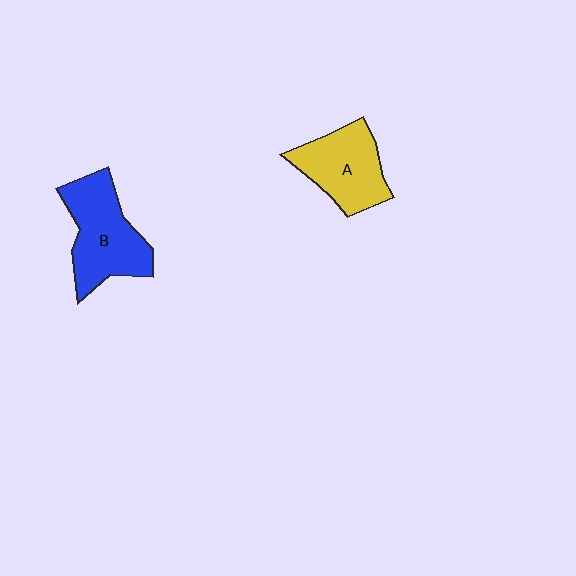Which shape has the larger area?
Shape B (blue).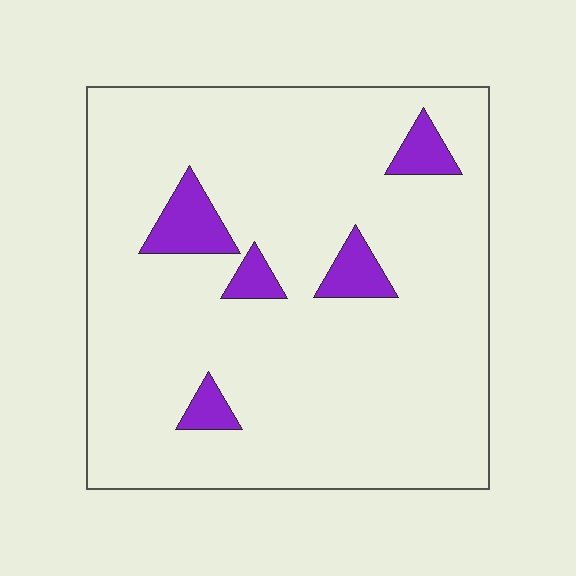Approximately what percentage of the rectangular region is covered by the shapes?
Approximately 10%.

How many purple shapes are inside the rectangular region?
5.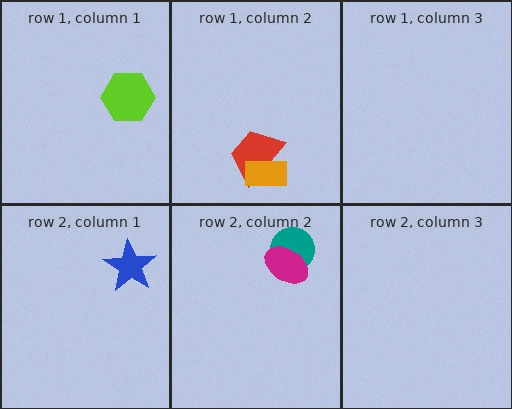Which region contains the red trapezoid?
The row 1, column 2 region.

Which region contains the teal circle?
The row 2, column 2 region.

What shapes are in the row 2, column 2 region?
The teal circle, the magenta ellipse.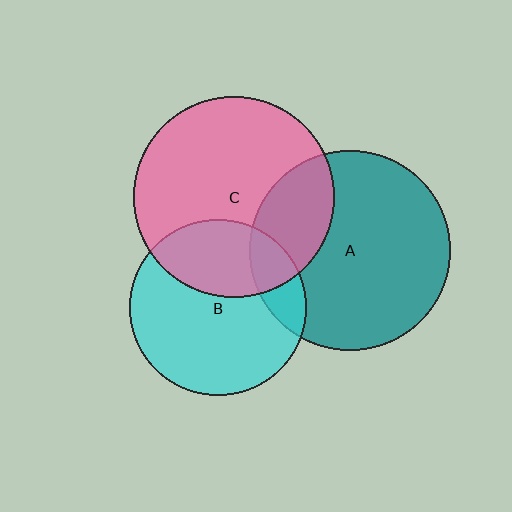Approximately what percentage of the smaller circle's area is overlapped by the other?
Approximately 15%.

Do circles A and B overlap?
Yes.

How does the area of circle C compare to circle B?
Approximately 1.3 times.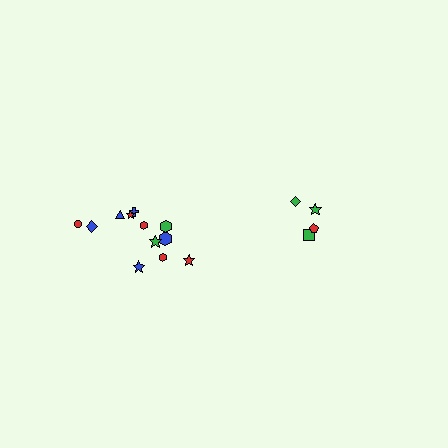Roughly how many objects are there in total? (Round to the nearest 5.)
Roughly 15 objects in total.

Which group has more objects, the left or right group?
The left group.